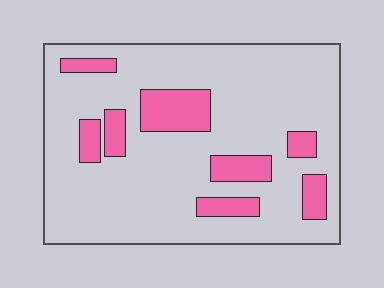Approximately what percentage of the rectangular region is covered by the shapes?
Approximately 20%.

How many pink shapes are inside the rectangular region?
8.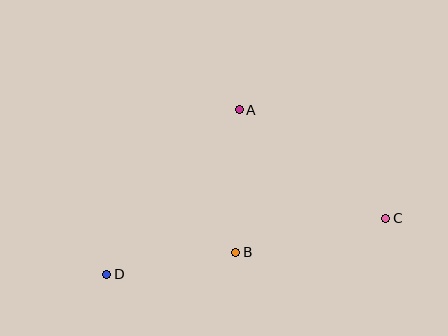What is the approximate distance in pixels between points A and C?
The distance between A and C is approximately 182 pixels.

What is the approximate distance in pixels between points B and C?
The distance between B and C is approximately 154 pixels.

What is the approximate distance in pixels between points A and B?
The distance between A and B is approximately 143 pixels.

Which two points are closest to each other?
Points B and D are closest to each other.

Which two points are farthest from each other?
Points C and D are farthest from each other.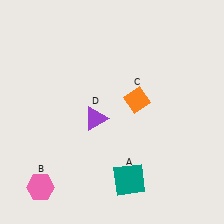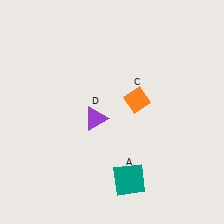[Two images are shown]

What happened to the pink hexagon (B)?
The pink hexagon (B) was removed in Image 2. It was in the bottom-left area of Image 1.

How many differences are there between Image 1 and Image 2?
There is 1 difference between the two images.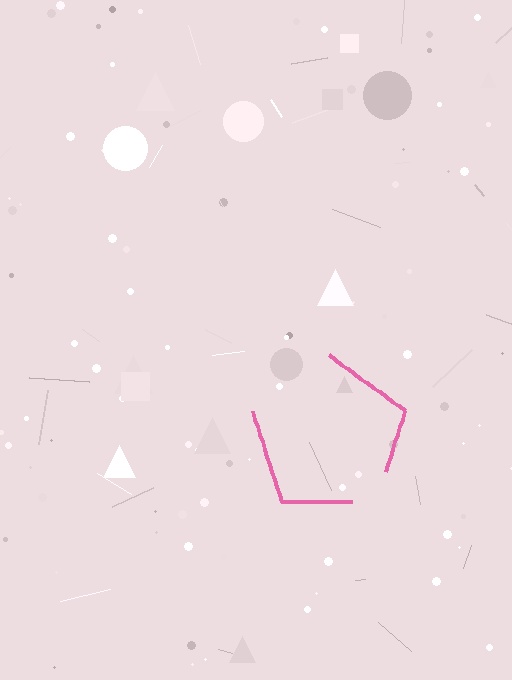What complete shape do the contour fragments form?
The contour fragments form a pentagon.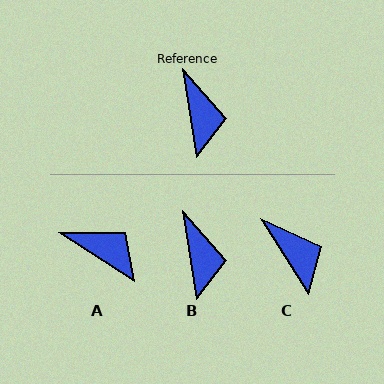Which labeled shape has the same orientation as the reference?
B.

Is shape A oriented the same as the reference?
No, it is off by about 48 degrees.